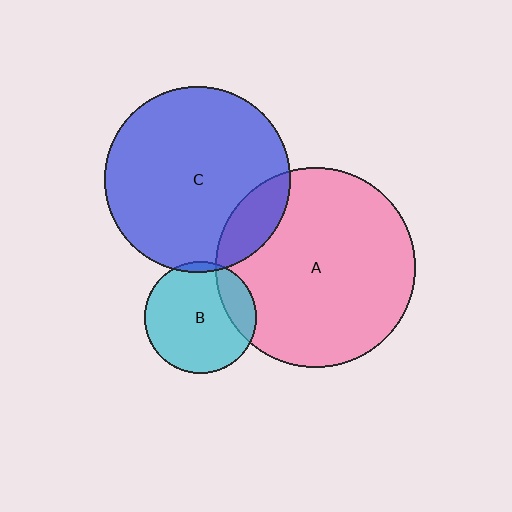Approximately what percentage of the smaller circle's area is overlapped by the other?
Approximately 20%.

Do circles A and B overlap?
Yes.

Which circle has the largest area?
Circle A (pink).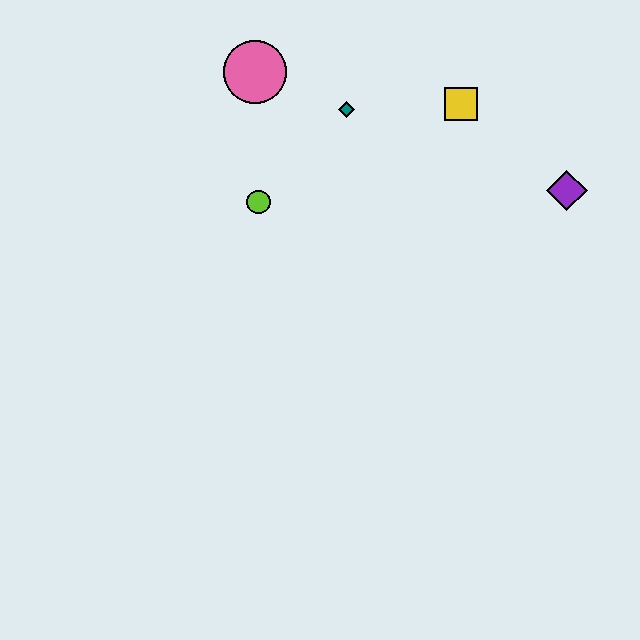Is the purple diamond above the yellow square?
No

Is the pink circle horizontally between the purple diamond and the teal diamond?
No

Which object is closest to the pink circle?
The teal diamond is closest to the pink circle.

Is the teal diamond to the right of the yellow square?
No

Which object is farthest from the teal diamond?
The purple diamond is farthest from the teal diamond.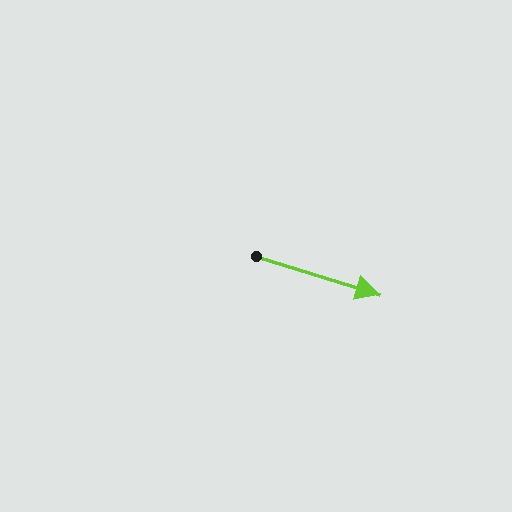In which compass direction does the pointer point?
East.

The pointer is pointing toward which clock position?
Roughly 4 o'clock.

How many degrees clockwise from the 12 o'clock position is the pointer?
Approximately 107 degrees.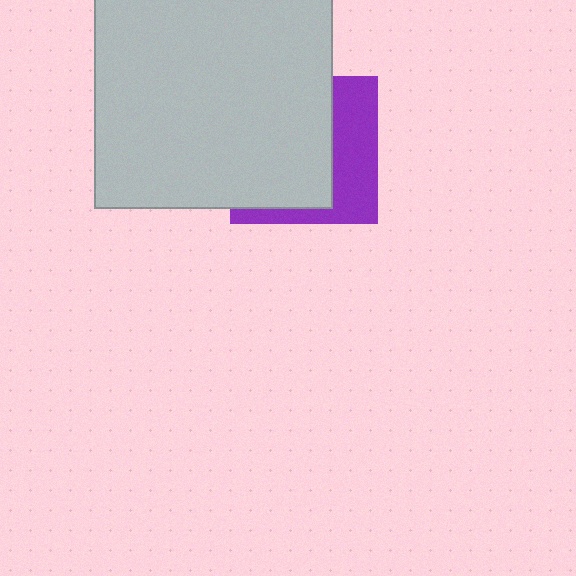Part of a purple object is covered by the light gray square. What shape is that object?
It is a square.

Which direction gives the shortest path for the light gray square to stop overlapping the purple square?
Moving left gives the shortest separation.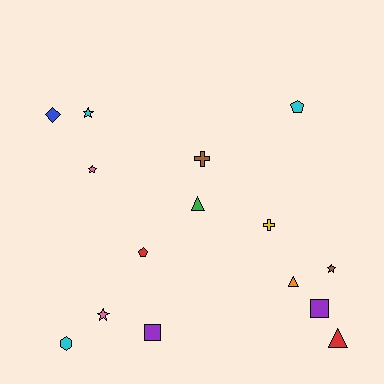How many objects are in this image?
There are 15 objects.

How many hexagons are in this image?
There is 1 hexagon.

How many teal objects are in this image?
There are no teal objects.